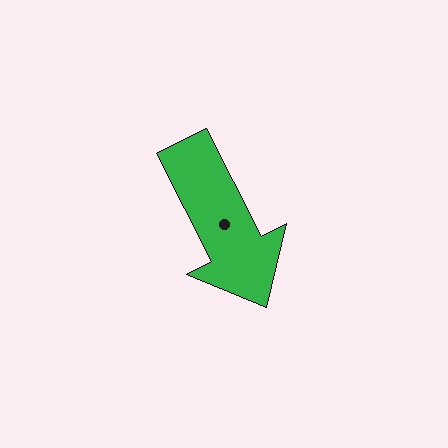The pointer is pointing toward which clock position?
Roughly 5 o'clock.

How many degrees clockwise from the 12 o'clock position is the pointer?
Approximately 153 degrees.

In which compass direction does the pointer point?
Southeast.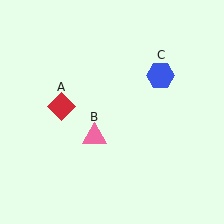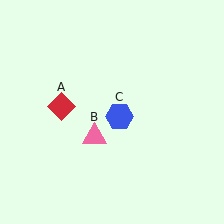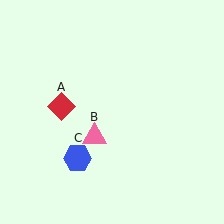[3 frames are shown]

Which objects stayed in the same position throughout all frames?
Red diamond (object A) and pink triangle (object B) remained stationary.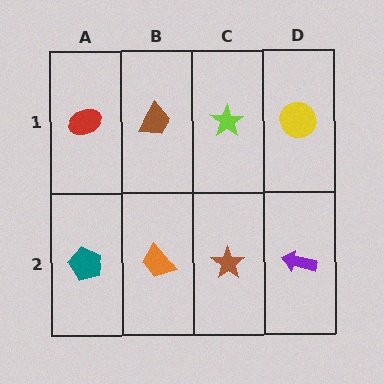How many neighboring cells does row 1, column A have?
2.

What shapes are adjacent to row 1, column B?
An orange trapezoid (row 2, column B), a red ellipse (row 1, column A), a lime star (row 1, column C).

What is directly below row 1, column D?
A purple arrow.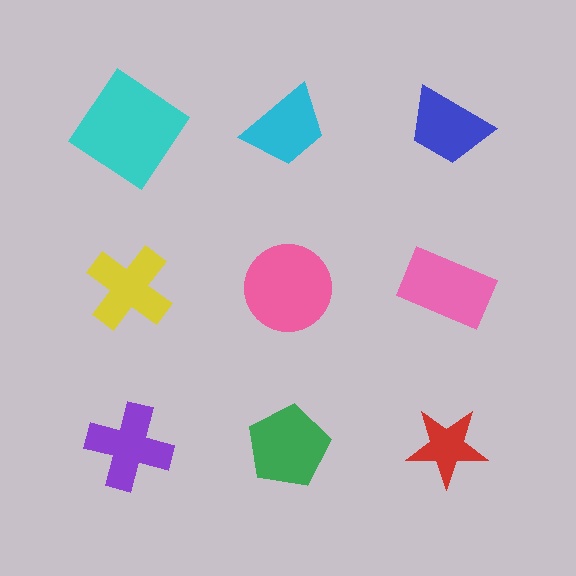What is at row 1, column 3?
A blue trapezoid.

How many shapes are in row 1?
3 shapes.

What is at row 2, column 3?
A pink rectangle.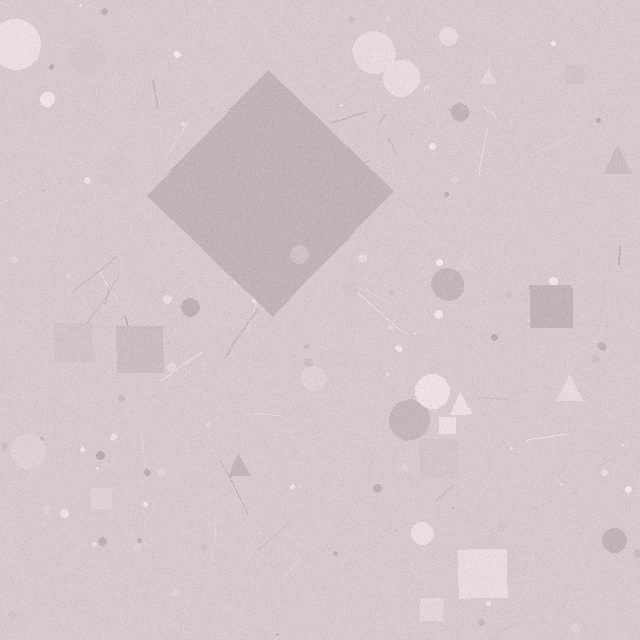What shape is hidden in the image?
A diamond is hidden in the image.